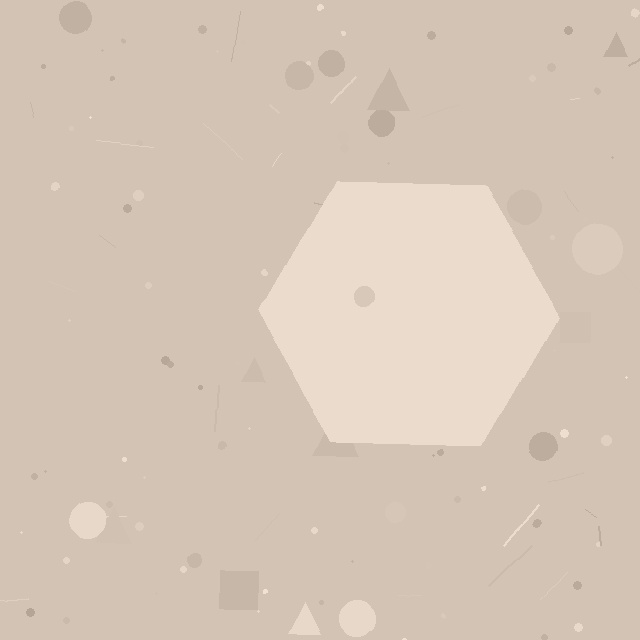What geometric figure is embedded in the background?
A hexagon is embedded in the background.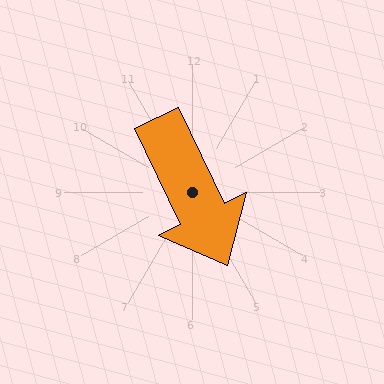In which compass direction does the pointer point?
Southeast.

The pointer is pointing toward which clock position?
Roughly 5 o'clock.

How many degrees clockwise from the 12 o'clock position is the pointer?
Approximately 154 degrees.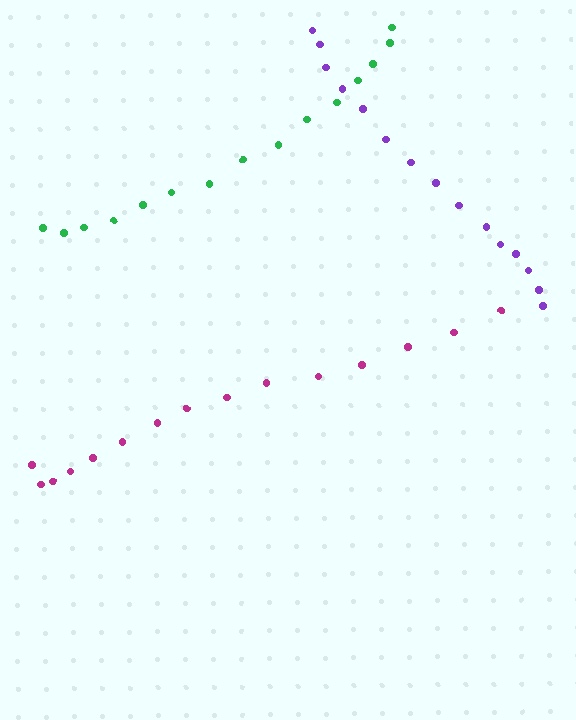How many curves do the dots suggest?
There are 3 distinct paths.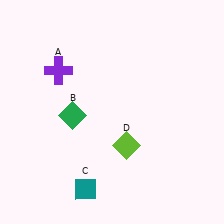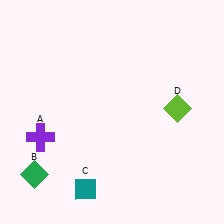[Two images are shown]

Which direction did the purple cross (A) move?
The purple cross (A) moved down.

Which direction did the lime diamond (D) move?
The lime diamond (D) moved right.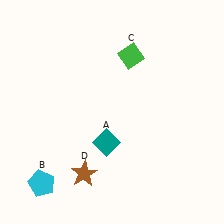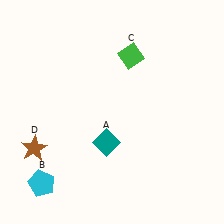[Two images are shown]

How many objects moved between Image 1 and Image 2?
1 object moved between the two images.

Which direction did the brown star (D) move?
The brown star (D) moved left.